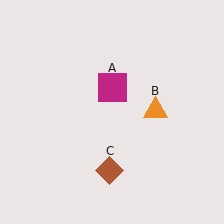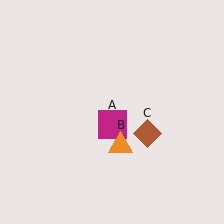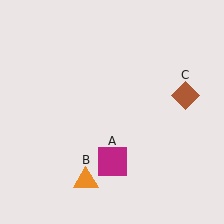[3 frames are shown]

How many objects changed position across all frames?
3 objects changed position: magenta square (object A), orange triangle (object B), brown diamond (object C).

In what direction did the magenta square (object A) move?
The magenta square (object A) moved down.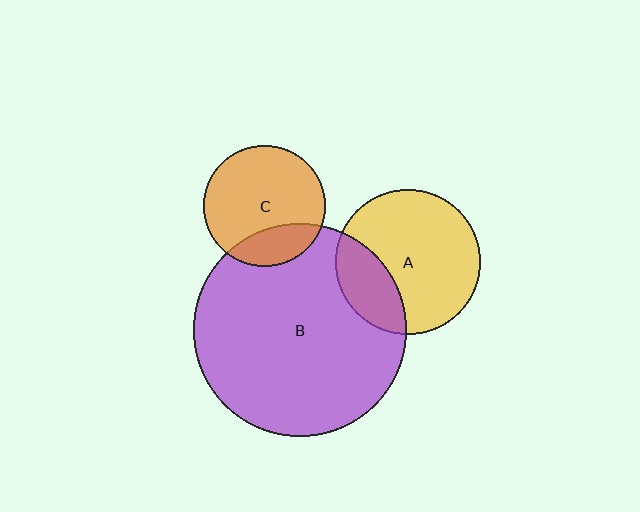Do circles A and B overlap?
Yes.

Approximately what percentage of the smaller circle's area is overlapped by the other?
Approximately 25%.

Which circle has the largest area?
Circle B (purple).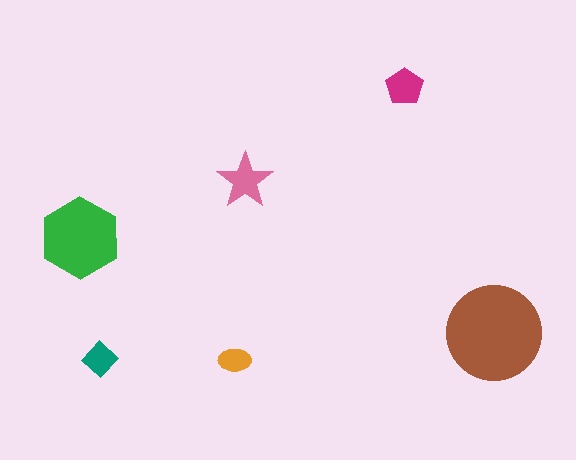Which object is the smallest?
The orange ellipse.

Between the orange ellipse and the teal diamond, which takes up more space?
The teal diamond.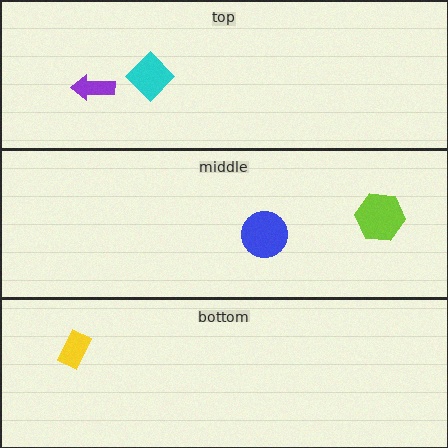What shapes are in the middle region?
The lime hexagon, the blue circle.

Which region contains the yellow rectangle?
The bottom region.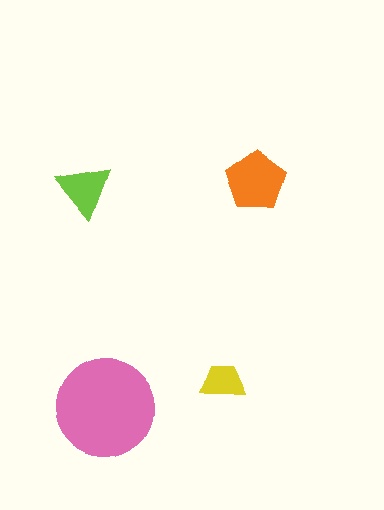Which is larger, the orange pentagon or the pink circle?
The pink circle.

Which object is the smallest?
The yellow trapezoid.